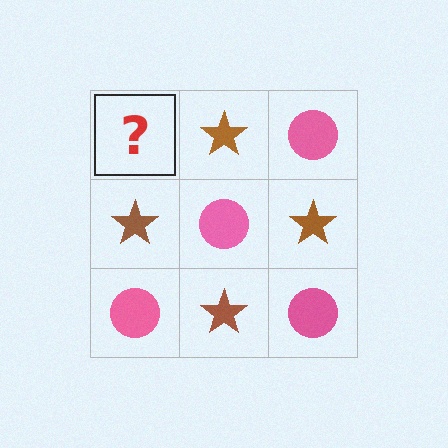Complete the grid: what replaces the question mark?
The question mark should be replaced with a pink circle.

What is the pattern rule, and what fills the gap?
The rule is that it alternates pink circle and brown star in a checkerboard pattern. The gap should be filled with a pink circle.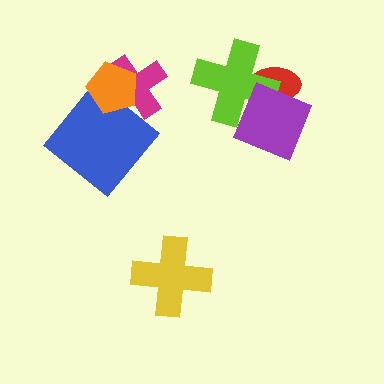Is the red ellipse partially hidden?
Yes, it is partially covered by another shape.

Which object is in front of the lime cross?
The purple diamond is in front of the lime cross.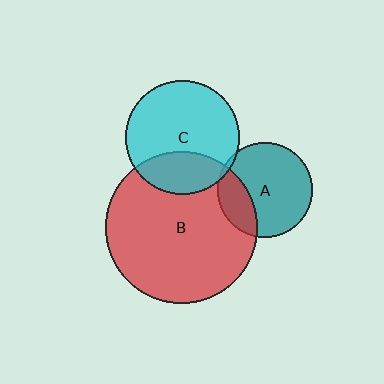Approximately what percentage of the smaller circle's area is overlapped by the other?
Approximately 30%.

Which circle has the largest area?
Circle B (red).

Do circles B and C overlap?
Yes.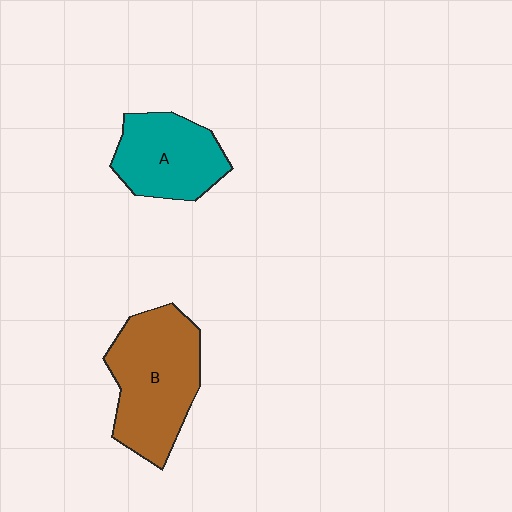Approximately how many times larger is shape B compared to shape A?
Approximately 1.4 times.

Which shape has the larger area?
Shape B (brown).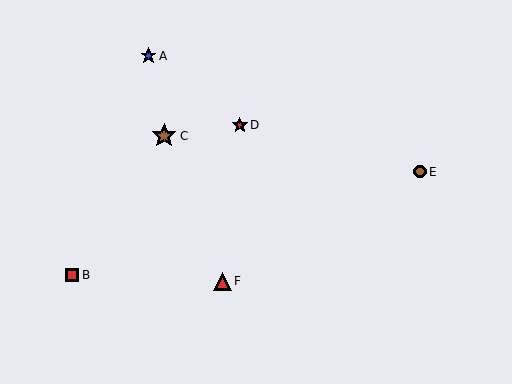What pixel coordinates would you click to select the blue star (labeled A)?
Click at (149, 56) to select the blue star A.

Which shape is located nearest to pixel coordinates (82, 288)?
The red square (labeled B) at (72, 275) is nearest to that location.